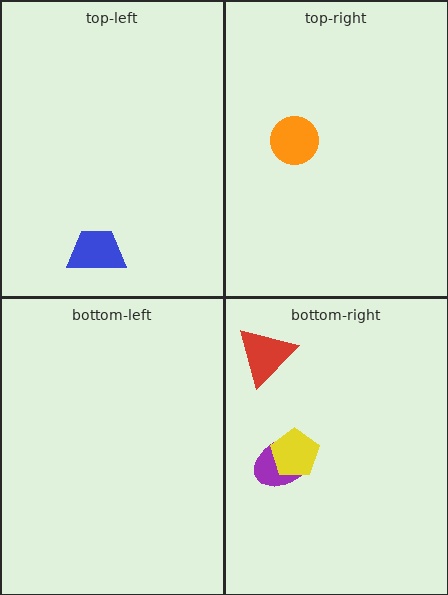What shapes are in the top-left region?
The blue trapezoid.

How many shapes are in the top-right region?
1.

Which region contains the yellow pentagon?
The bottom-right region.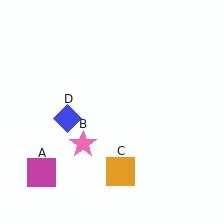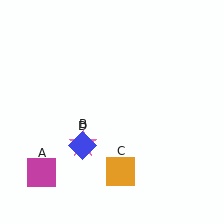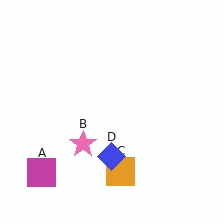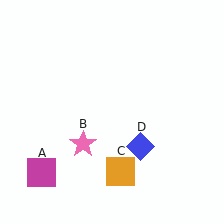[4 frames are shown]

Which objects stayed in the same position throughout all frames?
Magenta square (object A) and pink star (object B) and orange square (object C) remained stationary.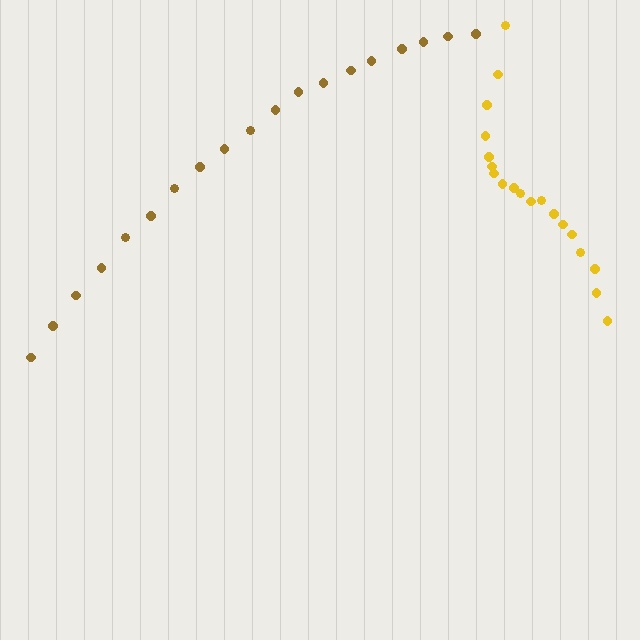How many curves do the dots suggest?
There are 2 distinct paths.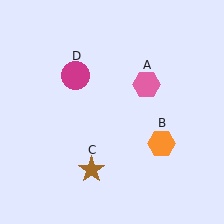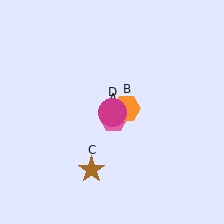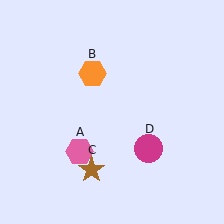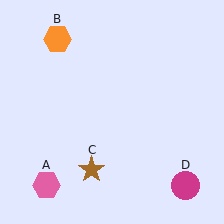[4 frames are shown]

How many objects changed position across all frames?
3 objects changed position: pink hexagon (object A), orange hexagon (object B), magenta circle (object D).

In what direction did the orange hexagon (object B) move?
The orange hexagon (object B) moved up and to the left.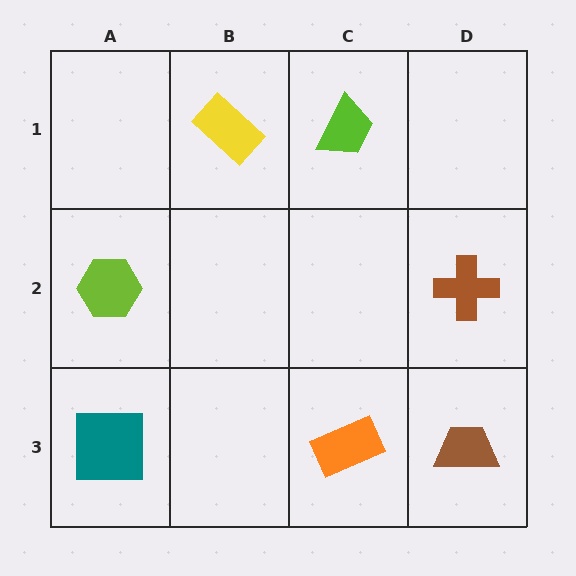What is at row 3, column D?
A brown trapezoid.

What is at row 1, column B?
A yellow rectangle.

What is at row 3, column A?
A teal square.